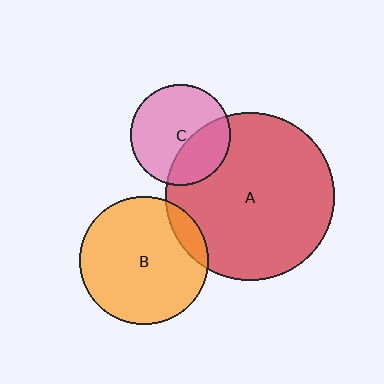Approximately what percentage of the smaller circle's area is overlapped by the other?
Approximately 10%.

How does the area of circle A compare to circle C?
Approximately 2.8 times.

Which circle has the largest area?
Circle A (red).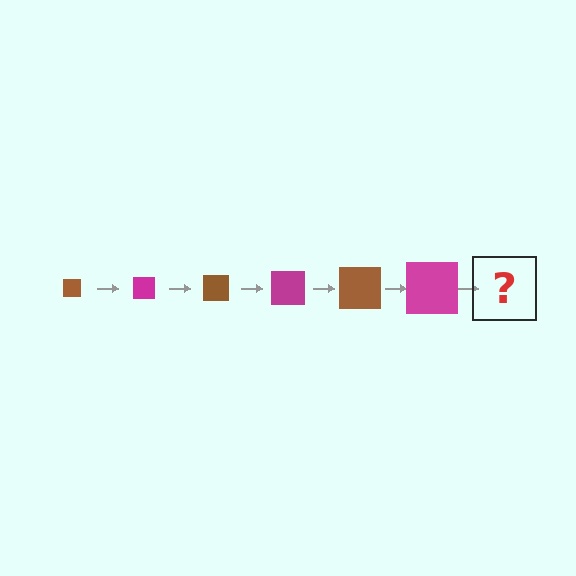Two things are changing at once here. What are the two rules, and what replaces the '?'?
The two rules are that the square grows larger each step and the color cycles through brown and magenta. The '?' should be a brown square, larger than the previous one.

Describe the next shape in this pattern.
It should be a brown square, larger than the previous one.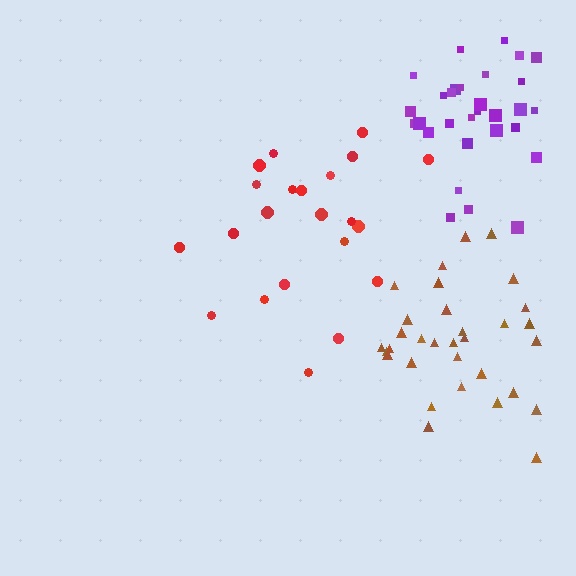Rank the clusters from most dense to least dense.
purple, brown, red.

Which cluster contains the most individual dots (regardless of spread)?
Brown (32).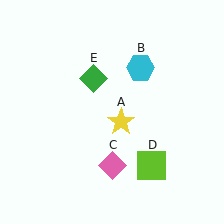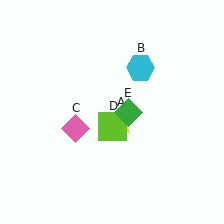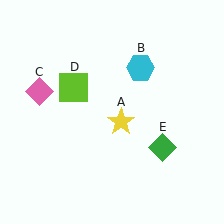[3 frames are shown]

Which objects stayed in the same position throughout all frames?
Yellow star (object A) and cyan hexagon (object B) remained stationary.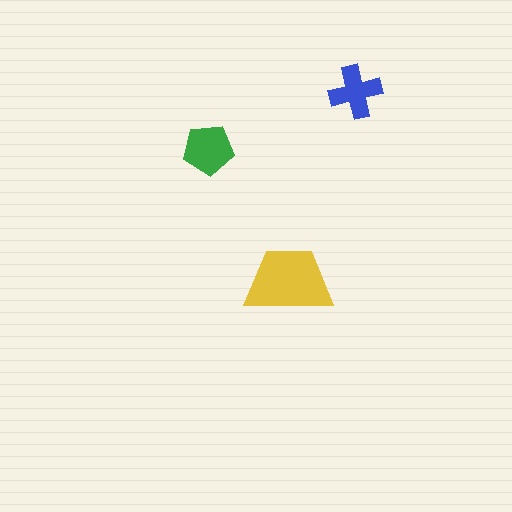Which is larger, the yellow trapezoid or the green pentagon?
The yellow trapezoid.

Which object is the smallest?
The blue cross.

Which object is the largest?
The yellow trapezoid.